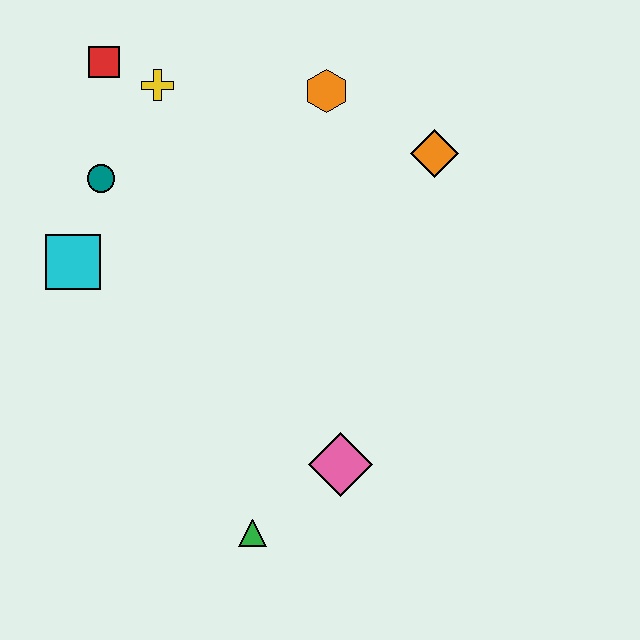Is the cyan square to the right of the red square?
No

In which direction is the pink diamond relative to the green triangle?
The pink diamond is to the right of the green triangle.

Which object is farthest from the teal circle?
The green triangle is farthest from the teal circle.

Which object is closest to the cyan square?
The teal circle is closest to the cyan square.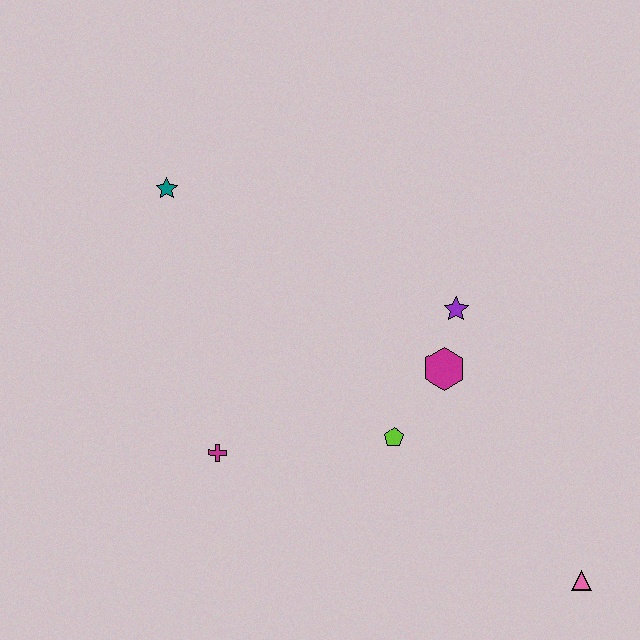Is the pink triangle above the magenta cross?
No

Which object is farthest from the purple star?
The teal star is farthest from the purple star.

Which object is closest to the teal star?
The magenta cross is closest to the teal star.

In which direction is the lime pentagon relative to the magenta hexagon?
The lime pentagon is below the magenta hexagon.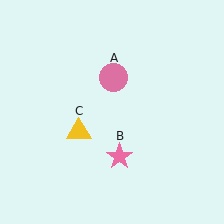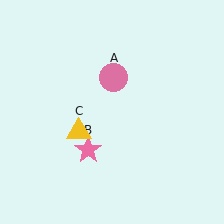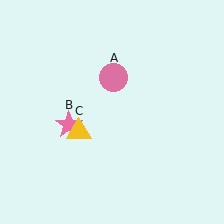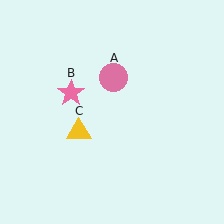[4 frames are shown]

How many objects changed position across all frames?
1 object changed position: pink star (object B).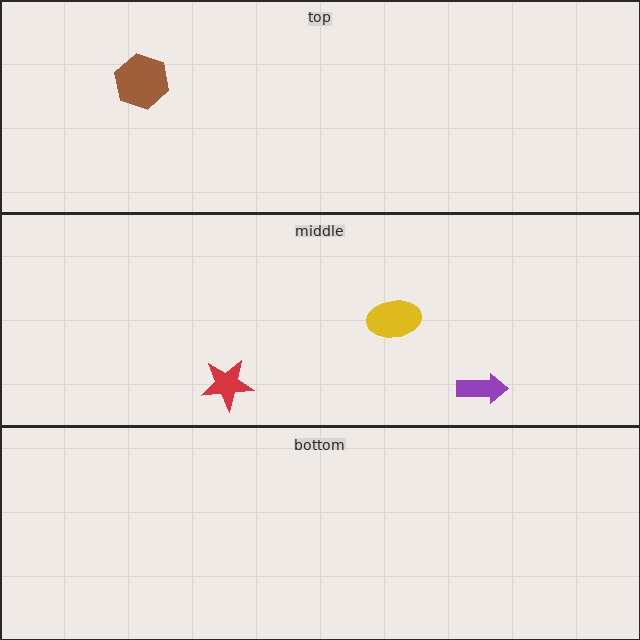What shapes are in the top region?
The brown hexagon.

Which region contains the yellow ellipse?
The middle region.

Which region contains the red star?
The middle region.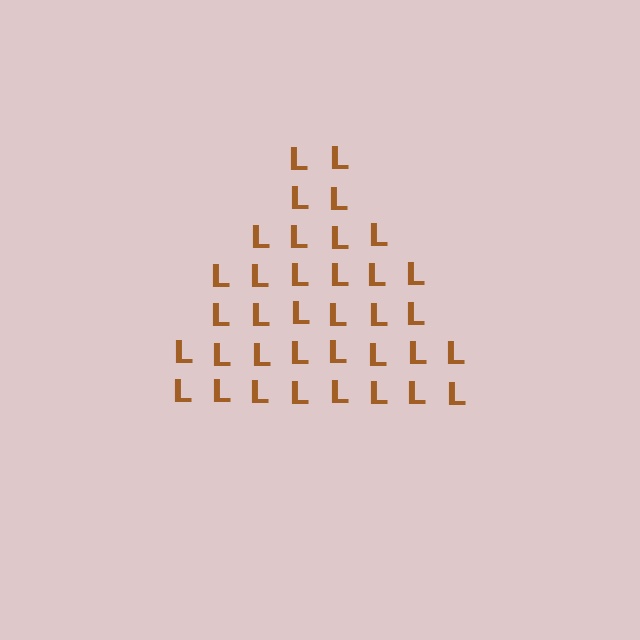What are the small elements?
The small elements are letter L's.